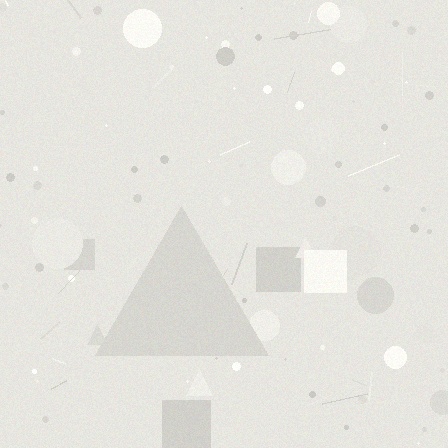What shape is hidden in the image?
A triangle is hidden in the image.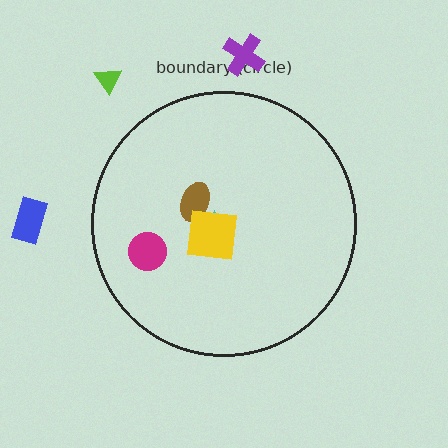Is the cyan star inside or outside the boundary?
Inside.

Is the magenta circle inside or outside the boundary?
Inside.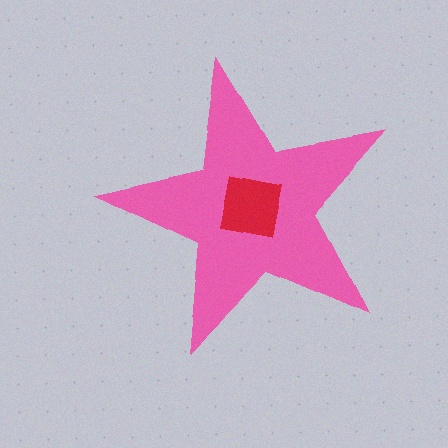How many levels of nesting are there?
2.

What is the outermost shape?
The pink star.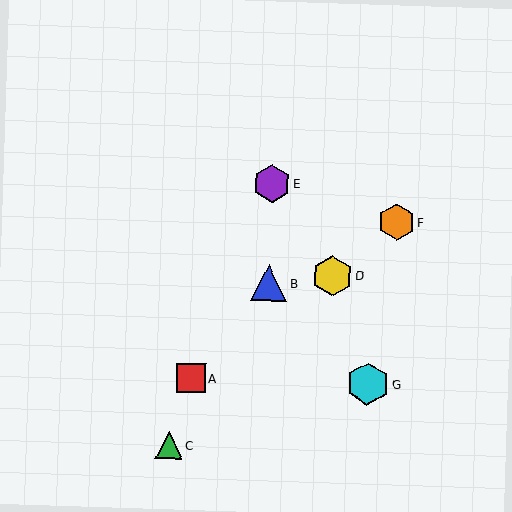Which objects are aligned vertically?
Objects B, E are aligned vertically.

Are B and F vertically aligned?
No, B is at x≈269 and F is at x≈397.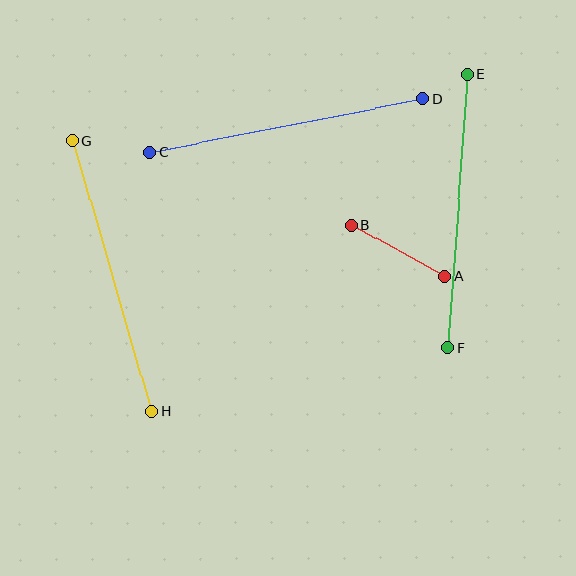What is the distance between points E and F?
The distance is approximately 274 pixels.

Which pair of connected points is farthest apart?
Points G and H are farthest apart.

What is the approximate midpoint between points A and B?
The midpoint is at approximately (398, 251) pixels.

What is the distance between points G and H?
The distance is approximately 281 pixels.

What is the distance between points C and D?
The distance is approximately 278 pixels.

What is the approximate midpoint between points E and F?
The midpoint is at approximately (458, 211) pixels.